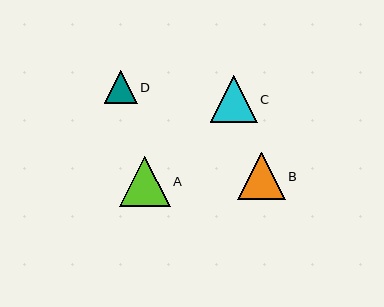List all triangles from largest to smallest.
From largest to smallest: A, B, C, D.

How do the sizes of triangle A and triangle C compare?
Triangle A and triangle C are approximately the same size.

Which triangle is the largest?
Triangle A is the largest with a size of approximately 50 pixels.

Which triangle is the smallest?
Triangle D is the smallest with a size of approximately 33 pixels.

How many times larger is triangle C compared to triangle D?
Triangle C is approximately 1.4 times the size of triangle D.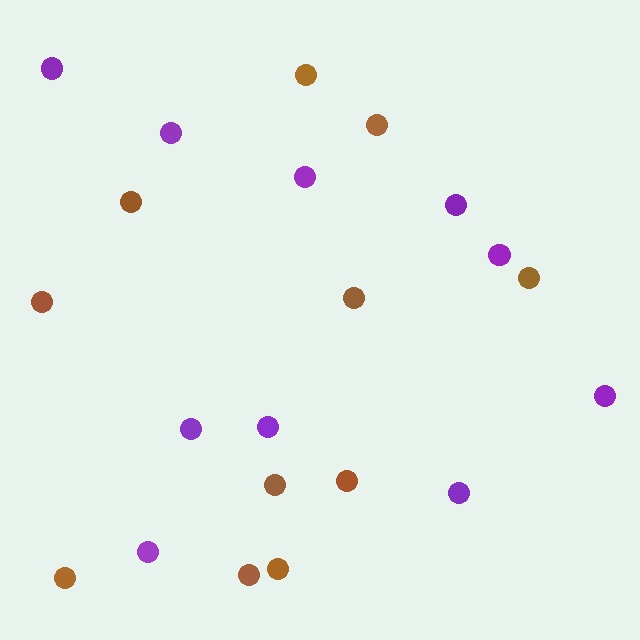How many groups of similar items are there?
There are 2 groups: one group of purple circles (10) and one group of brown circles (11).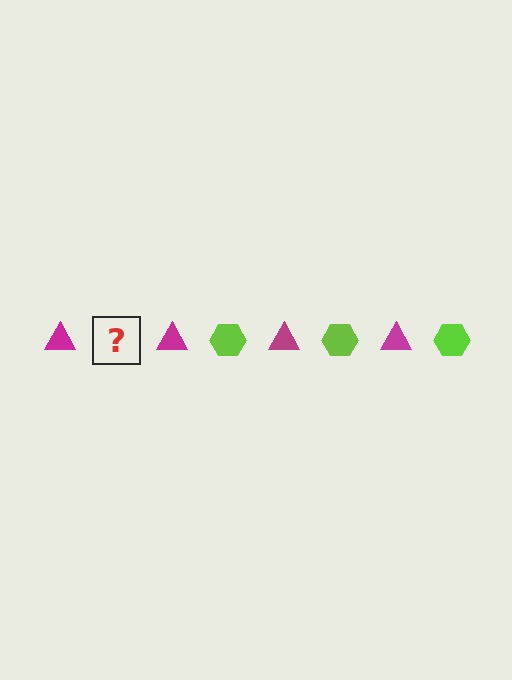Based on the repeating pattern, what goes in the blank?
The blank should be a lime hexagon.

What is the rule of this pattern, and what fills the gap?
The rule is that the pattern alternates between magenta triangle and lime hexagon. The gap should be filled with a lime hexagon.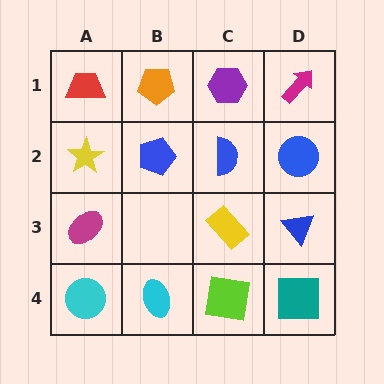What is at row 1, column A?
A red trapezoid.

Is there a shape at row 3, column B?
No, that cell is empty.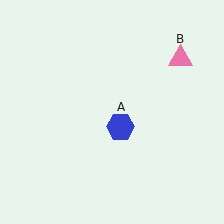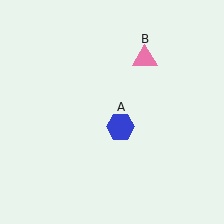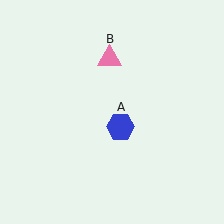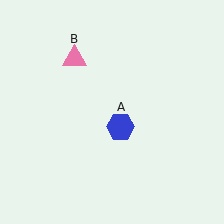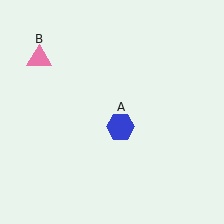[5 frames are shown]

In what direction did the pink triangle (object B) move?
The pink triangle (object B) moved left.